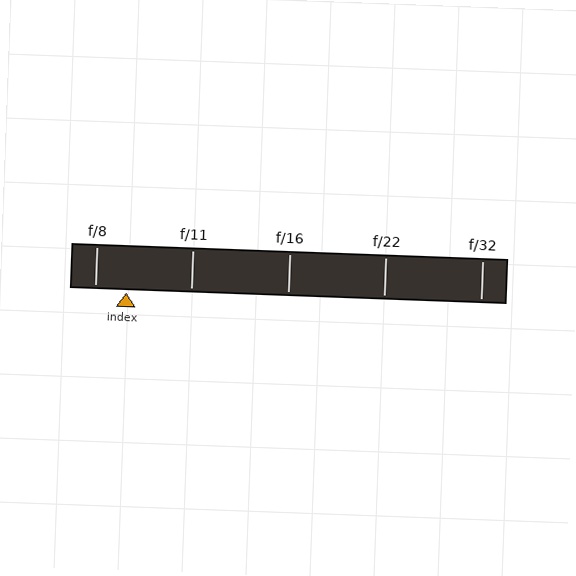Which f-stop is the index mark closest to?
The index mark is closest to f/8.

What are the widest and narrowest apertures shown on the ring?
The widest aperture shown is f/8 and the narrowest is f/32.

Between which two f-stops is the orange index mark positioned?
The index mark is between f/8 and f/11.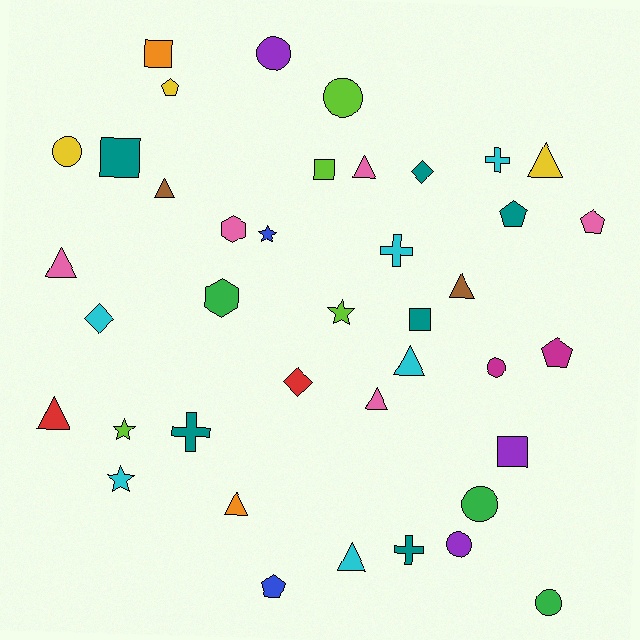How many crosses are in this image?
There are 4 crosses.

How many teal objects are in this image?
There are 6 teal objects.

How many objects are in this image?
There are 40 objects.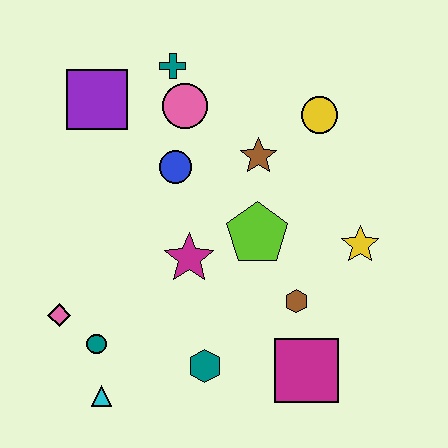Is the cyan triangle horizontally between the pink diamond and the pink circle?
Yes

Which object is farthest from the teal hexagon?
The teal cross is farthest from the teal hexagon.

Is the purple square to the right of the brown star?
No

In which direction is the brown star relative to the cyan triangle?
The brown star is above the cyan triangle.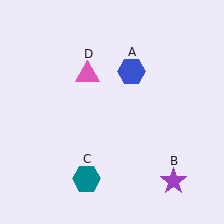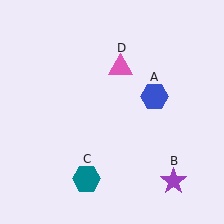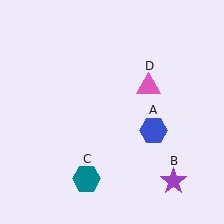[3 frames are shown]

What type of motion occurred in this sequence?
The blue hexagon (object A), pink triangle (object D) rotated clockwise around the center of the scene.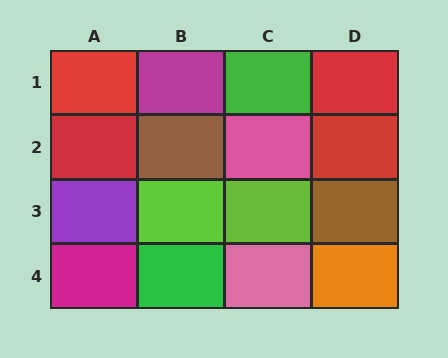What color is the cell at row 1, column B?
Magenta.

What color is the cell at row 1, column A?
Red.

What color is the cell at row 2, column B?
Brown.